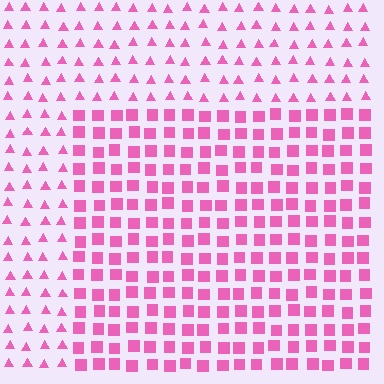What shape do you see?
I see a rectangle.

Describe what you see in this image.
The image is filled with small pink elements arranged in a uniform grid. A rectangle-shaped region contains squares, while the surrounding area contains triangles. The boundary is defined purely by the change in element shape.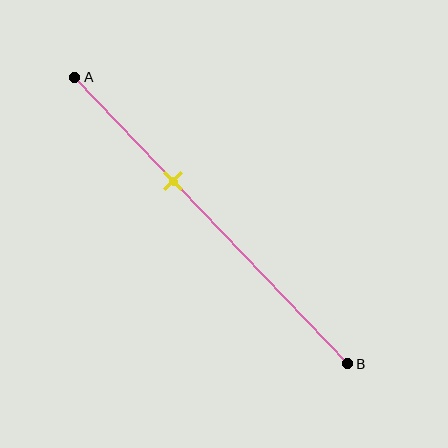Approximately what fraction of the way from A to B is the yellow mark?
The yellow mark is approximately 35% of the way from A to B.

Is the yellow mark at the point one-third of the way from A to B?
Yes, the mark is approximately at the one-third point.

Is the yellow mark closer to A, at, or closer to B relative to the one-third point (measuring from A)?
The yellow mark is approximately at the one-third point of segment AB.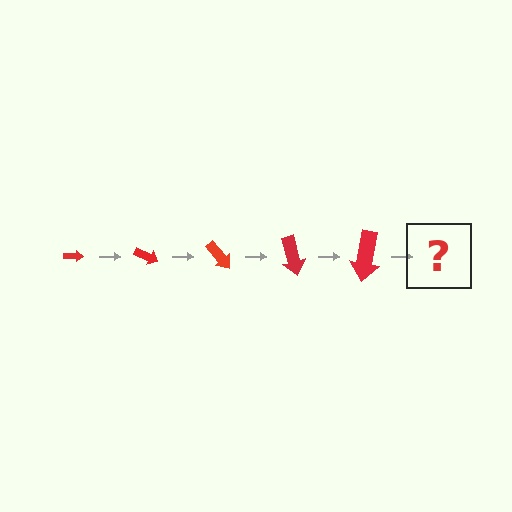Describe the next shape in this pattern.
It should be an arrow, larger than the previous one and rotated 125 degrees from the start.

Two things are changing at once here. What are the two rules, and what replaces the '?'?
The two rules are that the arrow grows larger each step and it rotates 25 degrees each step. The '?' should be an arrow, larger than the previous one and rotated 125 degrees from the start.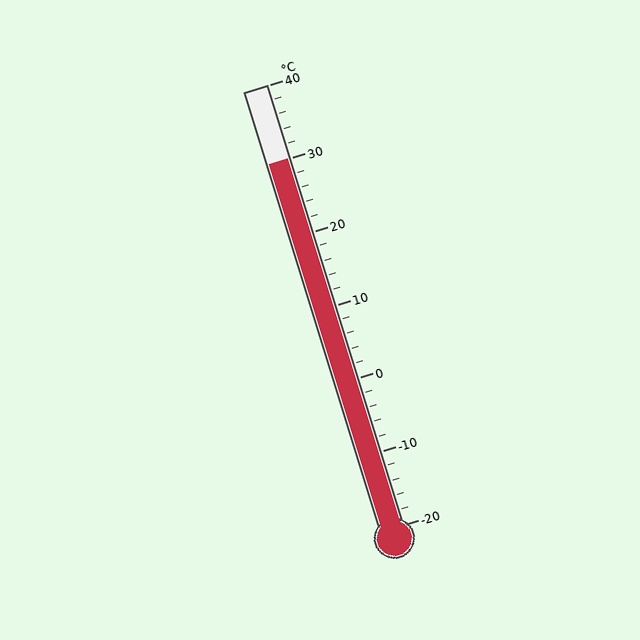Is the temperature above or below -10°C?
The temperature is above -10°C.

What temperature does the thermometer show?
The thermometer shows approximately 30°C.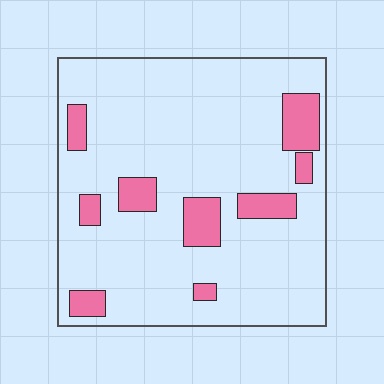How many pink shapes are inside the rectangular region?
9.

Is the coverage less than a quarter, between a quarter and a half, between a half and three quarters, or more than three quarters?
Less than a quarter.